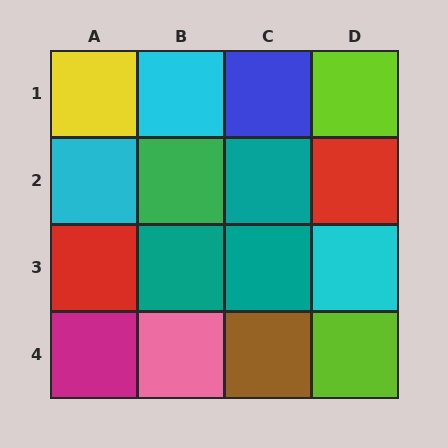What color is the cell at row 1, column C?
Blue.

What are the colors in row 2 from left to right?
Cyan, green, teal, red.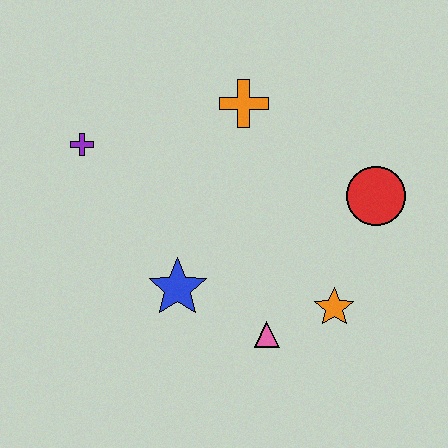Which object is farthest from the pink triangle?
The purple cross is farthest from the pink triangle.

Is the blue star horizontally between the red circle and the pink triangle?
No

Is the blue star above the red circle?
No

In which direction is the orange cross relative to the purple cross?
The orange cross is to the right of the purple cross.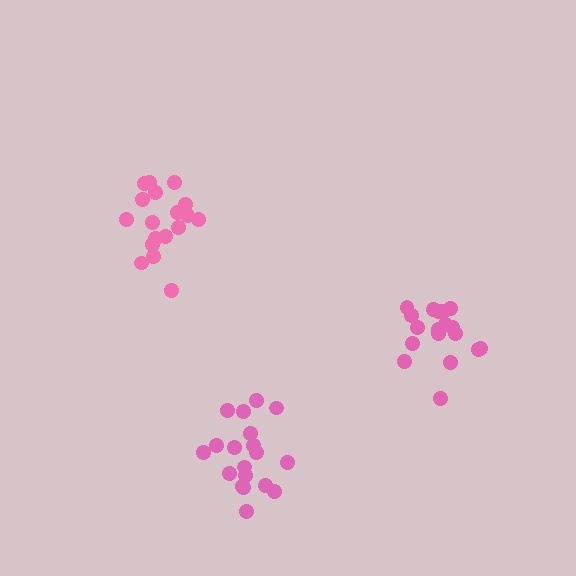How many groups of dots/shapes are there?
There are 3 groups.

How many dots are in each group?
Group 1: 18 dots, Group 2: 18 dots, Group 3: 19 dots (55 total).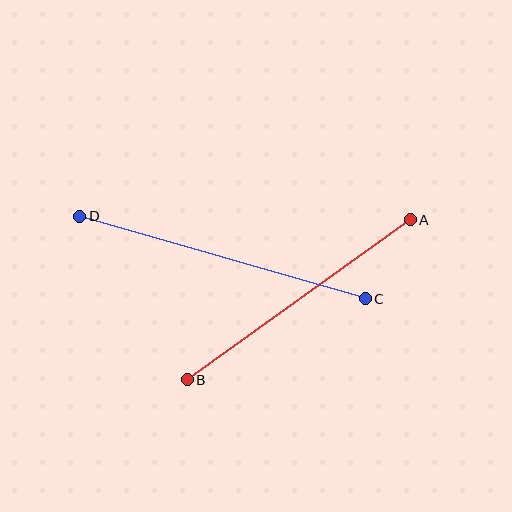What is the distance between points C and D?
The distance is approximately 297 pixels.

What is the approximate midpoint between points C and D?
The midpoint is at approximately (222, 257) pixels.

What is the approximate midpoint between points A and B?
The midpoint is at approximately (299, 300) pixels.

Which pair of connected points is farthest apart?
Points C and D are farthest apart.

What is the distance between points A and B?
The distance is approximately 275 pixels.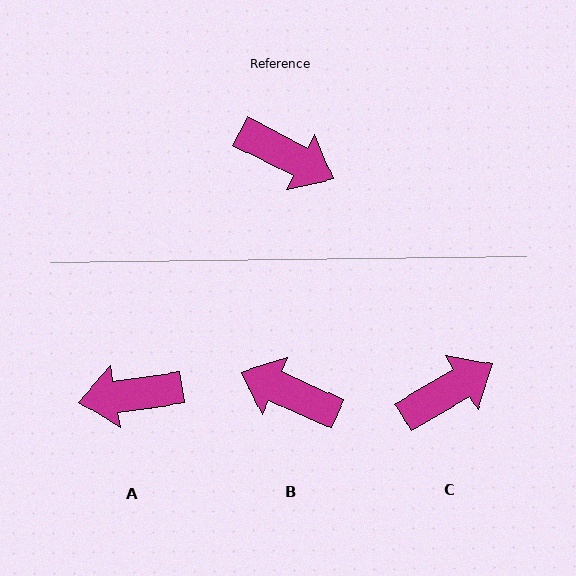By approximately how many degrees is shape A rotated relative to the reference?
Approximately 144 degrees clockwise.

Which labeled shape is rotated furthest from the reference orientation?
B, about 177 degrees away.